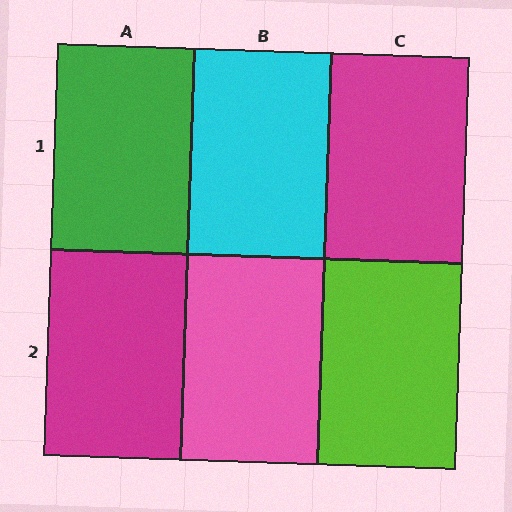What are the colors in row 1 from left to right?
Green, cyan, magenta.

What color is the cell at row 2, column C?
Lime.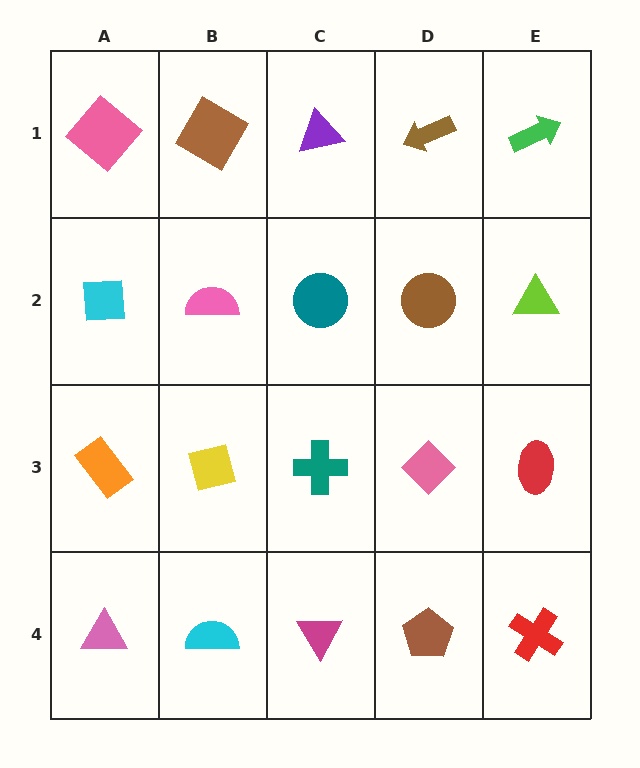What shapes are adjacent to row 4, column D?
A pink diamond (row 3, column D), a magenta triangle (row 4, column C), a red cross (row 4, column E).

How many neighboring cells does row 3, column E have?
3.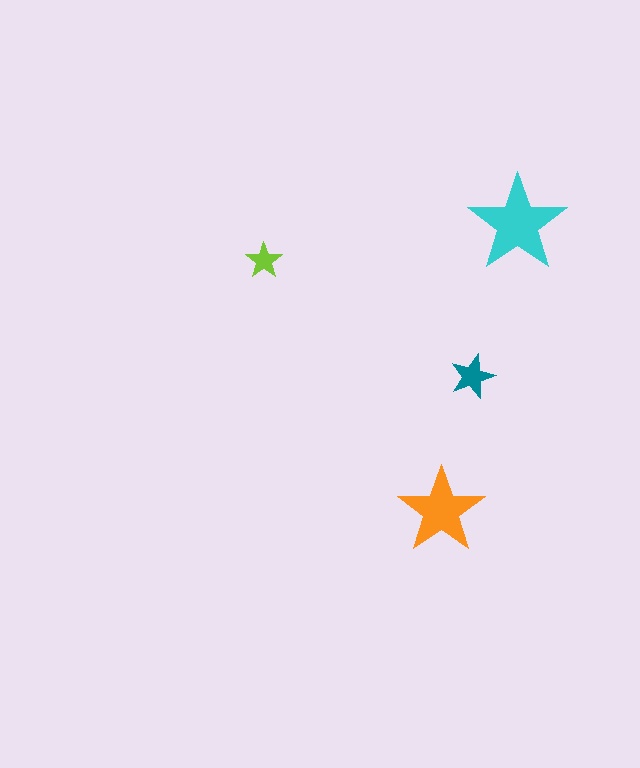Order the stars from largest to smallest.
the cyan one, the orange one, the teal one, the lime one.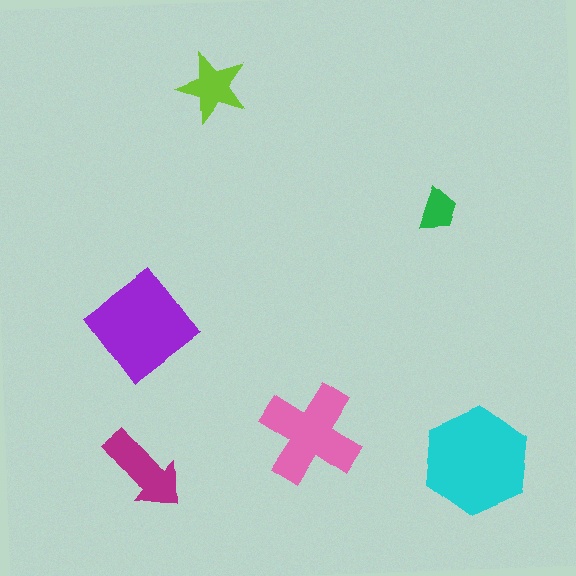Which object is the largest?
The cyan hexagon.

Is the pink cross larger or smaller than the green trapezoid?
Larger.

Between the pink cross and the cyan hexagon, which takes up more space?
The cyan hexagon.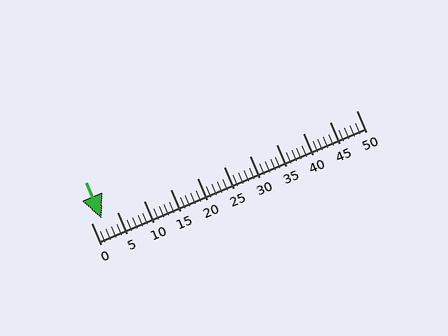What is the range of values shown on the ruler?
The ruler shows values from 0 to 50.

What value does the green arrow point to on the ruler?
The green arrow points to approximately 2.